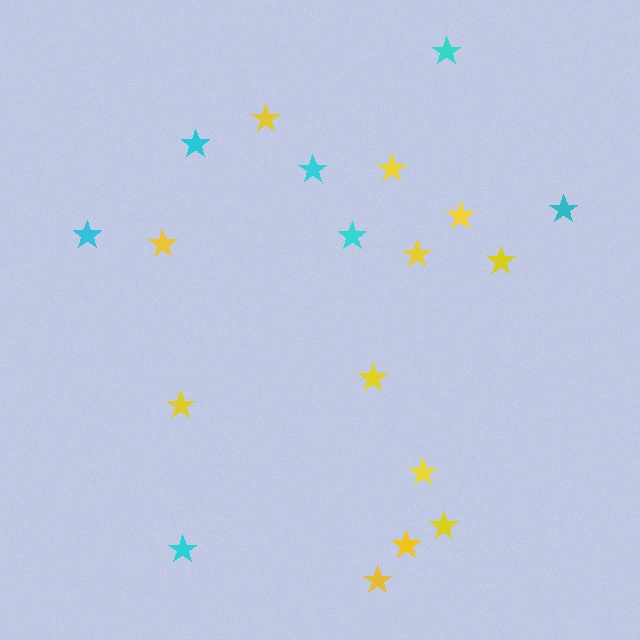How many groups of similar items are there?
There are 2 groups: one group of cyan stars (7) and one group of yellow stars (12).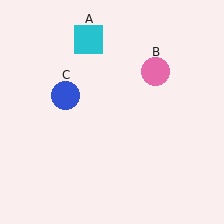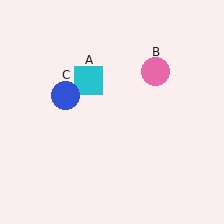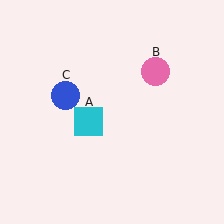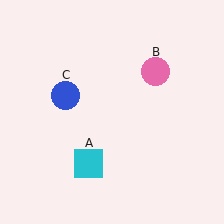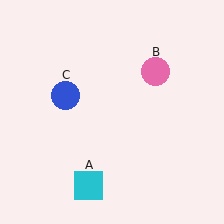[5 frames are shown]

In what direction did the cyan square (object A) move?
The cyan square (object A) moved down.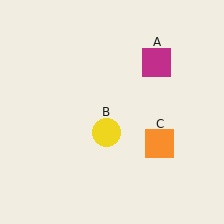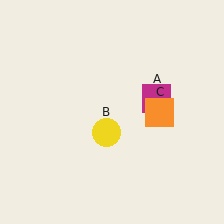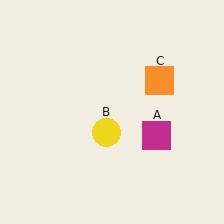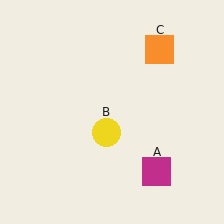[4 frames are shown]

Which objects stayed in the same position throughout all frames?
Yellow circle (object B) remained stationary.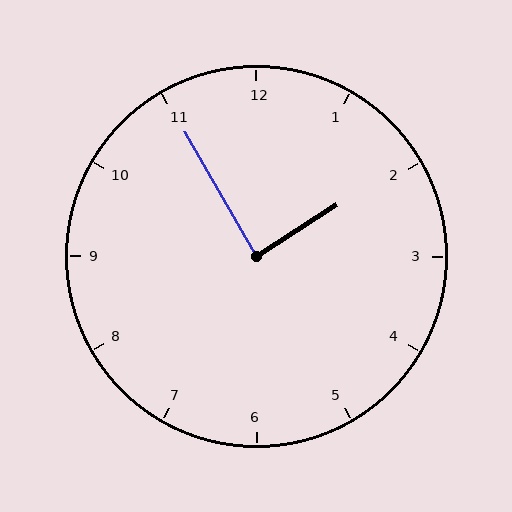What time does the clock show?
1:55.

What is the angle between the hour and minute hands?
Approximately 88 degrees.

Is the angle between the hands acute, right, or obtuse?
It is right.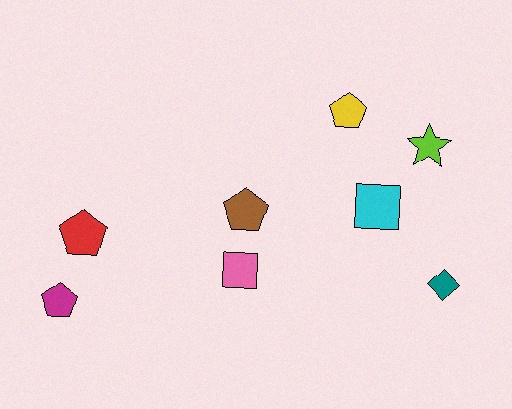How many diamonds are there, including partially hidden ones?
There is 1 diamond.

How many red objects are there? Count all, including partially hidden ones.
There is 1 red object.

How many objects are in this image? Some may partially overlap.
There are 8 objects.